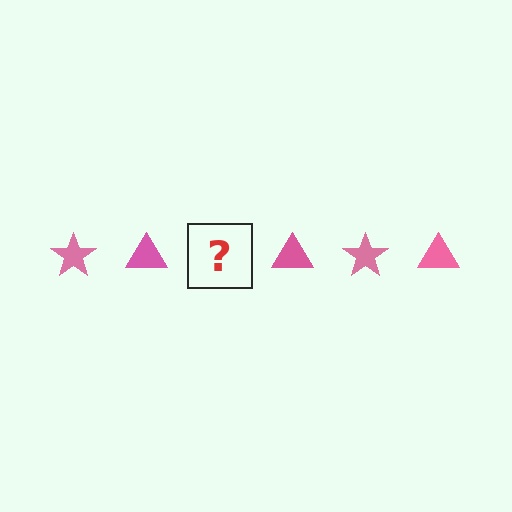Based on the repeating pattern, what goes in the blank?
The blank should be a pink star.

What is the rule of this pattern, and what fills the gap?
The rule is that the pattern cycles through star, triangle shapes in pink. The gap should be filled with a pink star.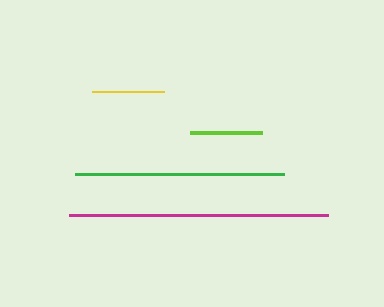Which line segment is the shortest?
The yellow line is the shortest at approximately 71 pixels.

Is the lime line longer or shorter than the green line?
The green line is longer than the lime line.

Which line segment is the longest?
The magenta line is the longest at approximately 260 pixels.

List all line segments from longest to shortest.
From longest to shortest: magenta, green, lime, yellow.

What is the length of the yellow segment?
The yellow segment is approximately 71 pixels long.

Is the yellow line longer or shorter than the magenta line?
The magenta line is longer than the yellow line.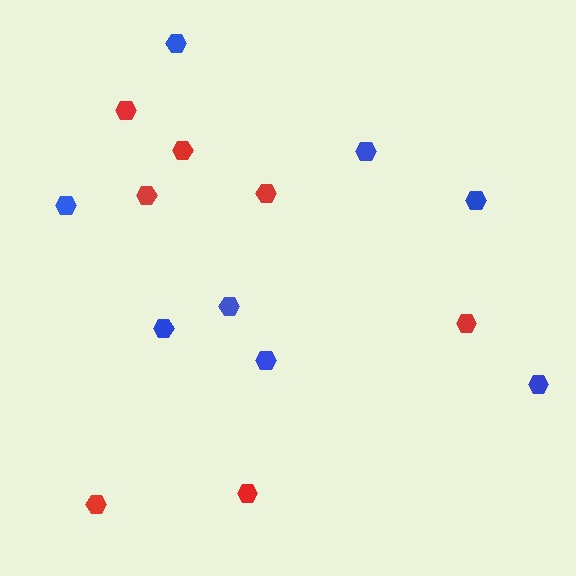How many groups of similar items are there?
There are 2 groups: one group of red hexagons (7) and one group of blue hexagons (8).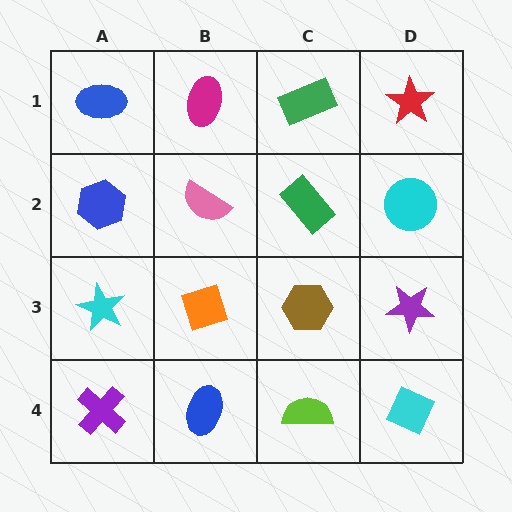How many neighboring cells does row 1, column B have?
3.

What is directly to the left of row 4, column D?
A lime semicircle.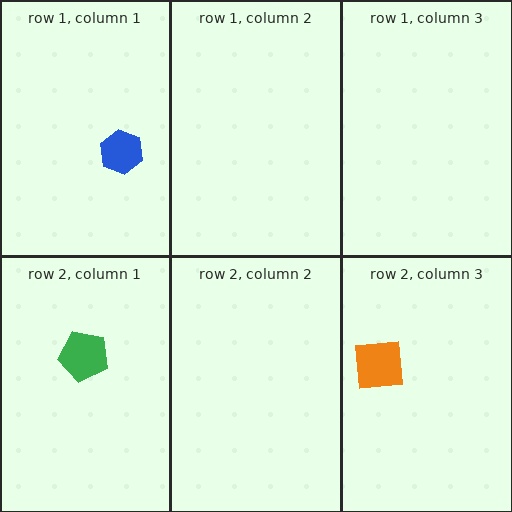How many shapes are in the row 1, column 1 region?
1.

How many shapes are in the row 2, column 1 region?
1.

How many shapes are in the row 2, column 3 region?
1.